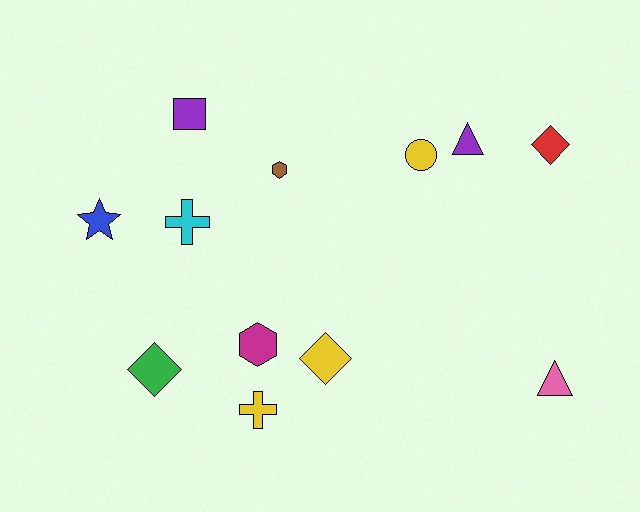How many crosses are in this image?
There are 2 crosses.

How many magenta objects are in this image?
There is 1 magenta object.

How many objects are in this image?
There are 12 objects.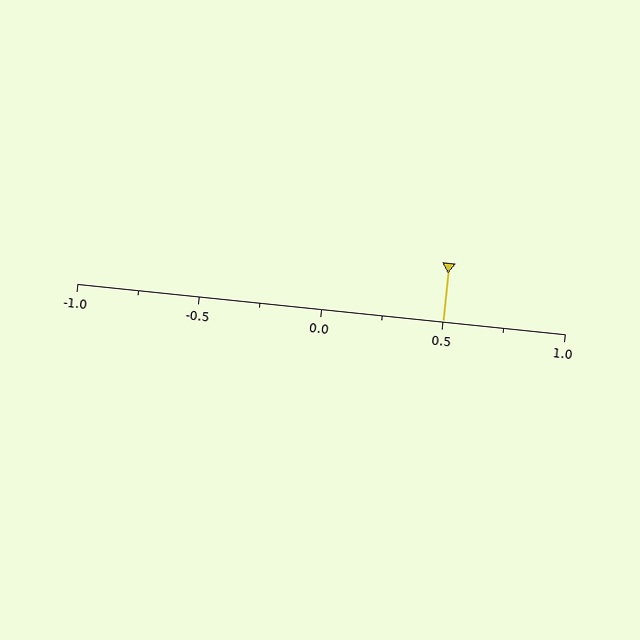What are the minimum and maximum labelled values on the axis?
The axis runs from -1.0 to 1.0.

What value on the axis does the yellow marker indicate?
The marker indicates approximately 0.5.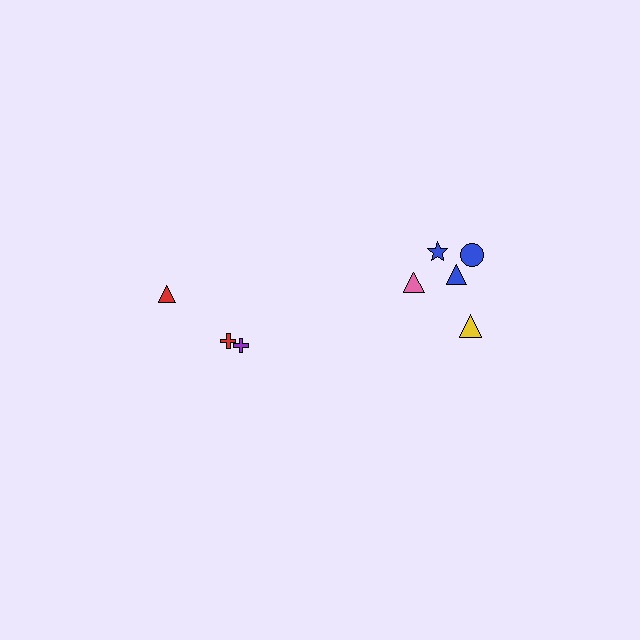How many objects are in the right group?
There are 5 objects.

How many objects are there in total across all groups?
There are 8 objects.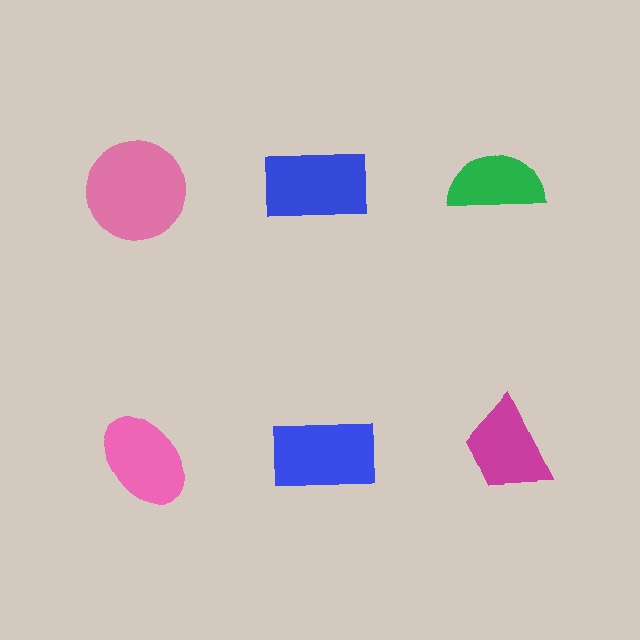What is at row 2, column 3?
A magenta trapezoid.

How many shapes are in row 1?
3 shapes.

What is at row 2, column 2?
A blue rectangle.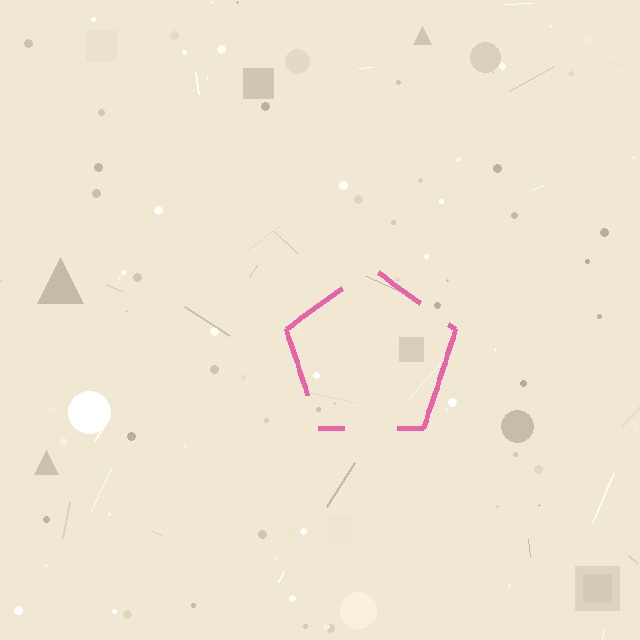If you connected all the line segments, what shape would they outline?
They would outline a pentagon.